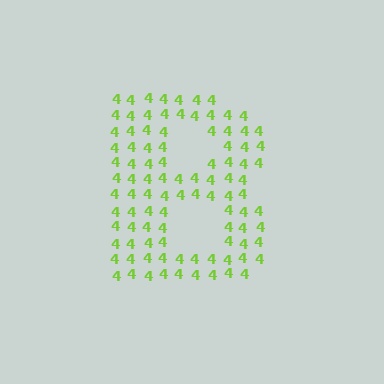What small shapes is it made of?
It is made of small digit 4's.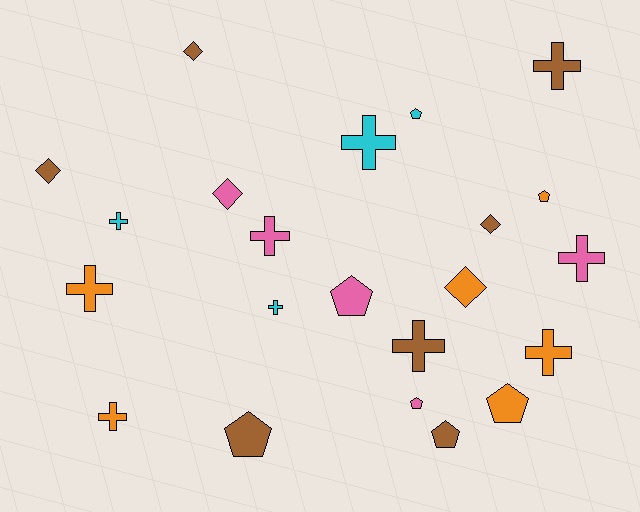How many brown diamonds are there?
There are 3 brown diamonds.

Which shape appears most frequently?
Cross, with 10 objects.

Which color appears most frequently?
Brown, with 7 objects.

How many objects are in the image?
There are 22 objects.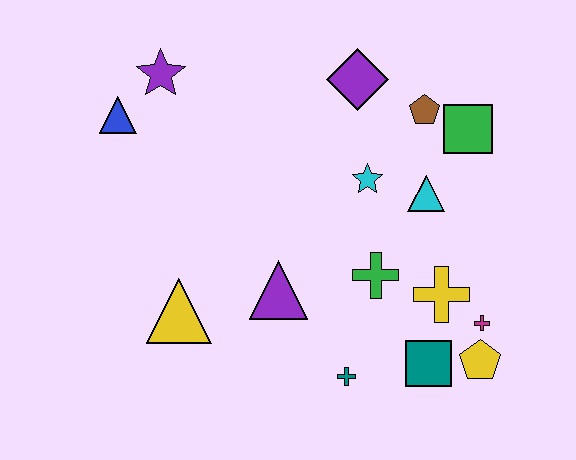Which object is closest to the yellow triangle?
The purple triangle is closest to the yellow triangle.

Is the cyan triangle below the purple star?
Yes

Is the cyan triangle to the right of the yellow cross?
No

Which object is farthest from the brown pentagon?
The yellow triangle is farthest from the brown pentagon.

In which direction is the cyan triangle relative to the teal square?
The cyan triangle is above the teal square.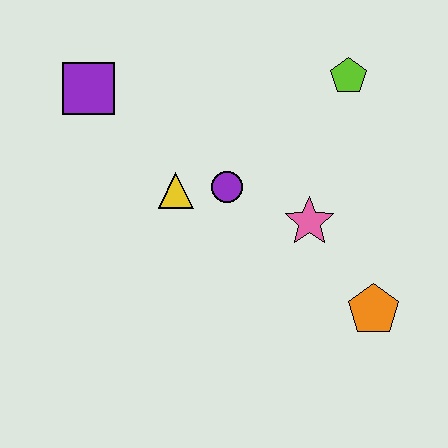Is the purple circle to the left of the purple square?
No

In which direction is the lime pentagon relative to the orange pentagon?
The lime pentagon is above the orange pentagon.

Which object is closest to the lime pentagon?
The pink star is closest to the lime pentagon.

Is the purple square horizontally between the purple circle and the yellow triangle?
No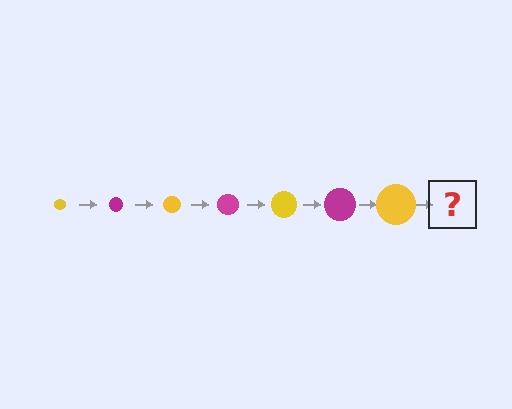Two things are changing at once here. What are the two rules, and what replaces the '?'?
The two rules are that the circle grows larger each step and the color cycles through yellow and magenta. The '?' should be a magenta circle, larger than the previous one.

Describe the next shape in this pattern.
It should be a magenta circle, larger than the previous one.